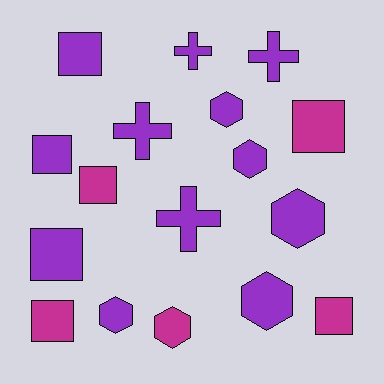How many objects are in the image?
There are 17 objects.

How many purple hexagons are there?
There are 5 purple hexagons.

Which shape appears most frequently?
Square, with 7 objects.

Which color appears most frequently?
Purple, with 12 objects.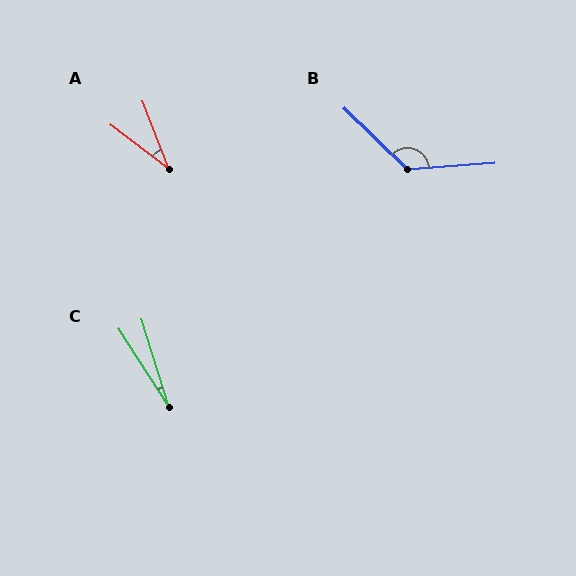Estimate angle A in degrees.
Approximately 31 degrees.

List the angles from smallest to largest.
C (15°), A (31°), B (132°).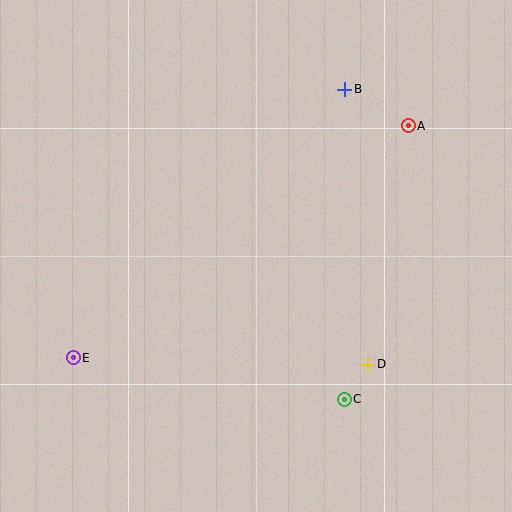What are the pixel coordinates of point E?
Point E is at (73, 358).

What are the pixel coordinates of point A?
Point A is at (408, 126).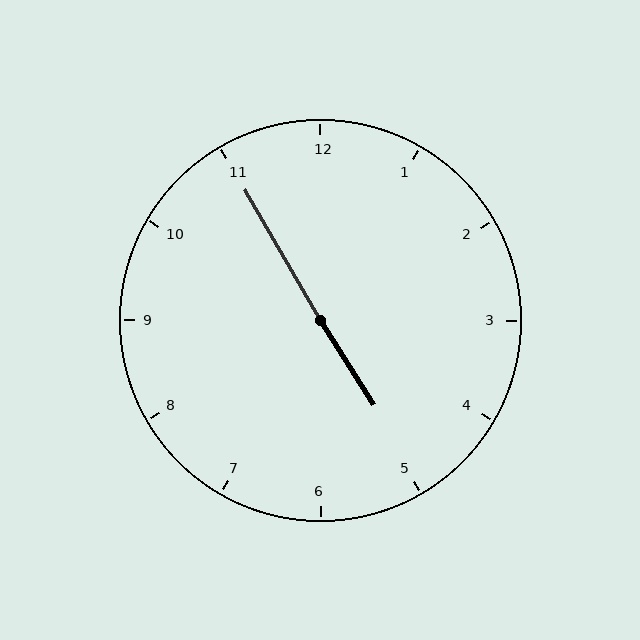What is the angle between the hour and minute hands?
Approximately 178 degrees.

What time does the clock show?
4:55.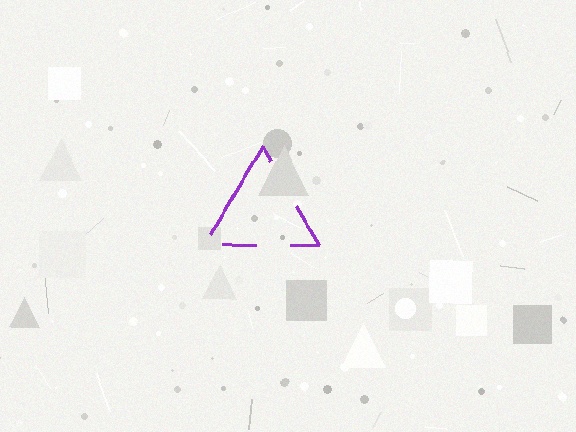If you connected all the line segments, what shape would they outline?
They would outline a triangle.